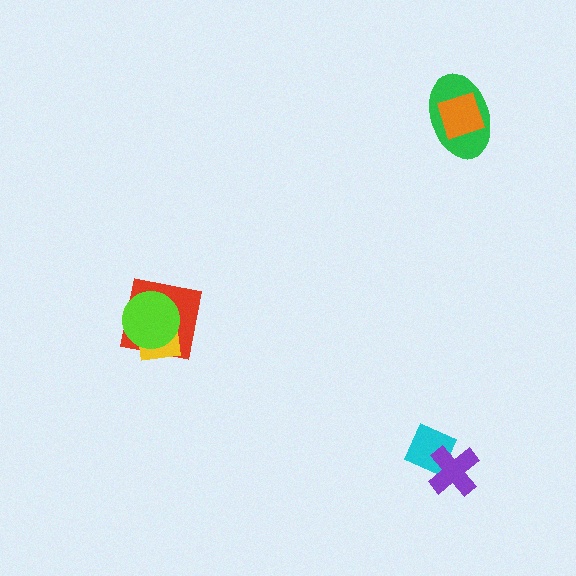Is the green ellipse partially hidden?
Yes, it is partially covered by another shape.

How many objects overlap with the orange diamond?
1 object overlaps with the orange diamond.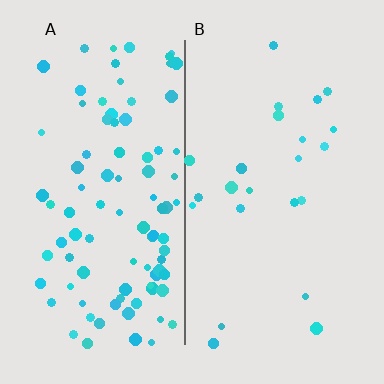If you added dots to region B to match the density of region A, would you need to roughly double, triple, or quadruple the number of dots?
Approximately quadruple.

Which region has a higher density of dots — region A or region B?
A (the left).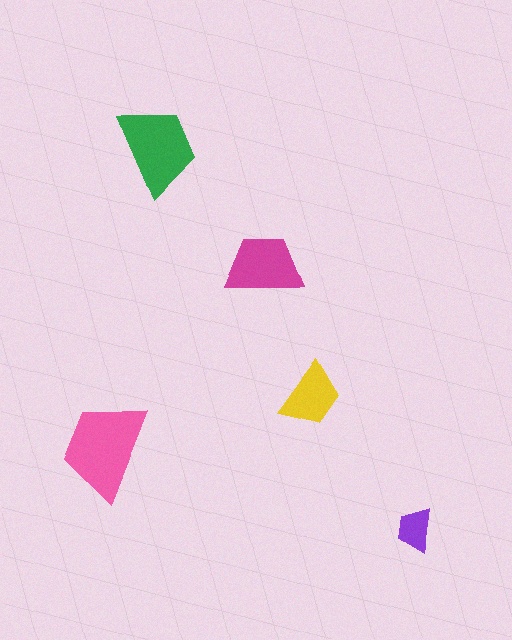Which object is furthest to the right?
The purple trapezoid is rightmost.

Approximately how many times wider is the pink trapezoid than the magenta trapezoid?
About 1.5 times wider.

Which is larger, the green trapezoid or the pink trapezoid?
The pink one.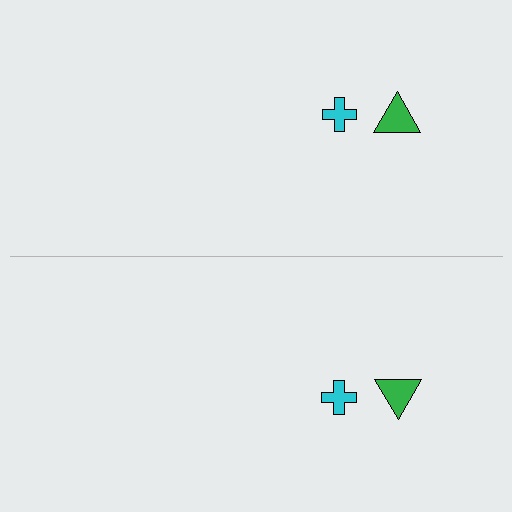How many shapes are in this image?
There are 4 shapes in this image.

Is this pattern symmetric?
Yes, this pattern has bilateral (reflection) symmetry.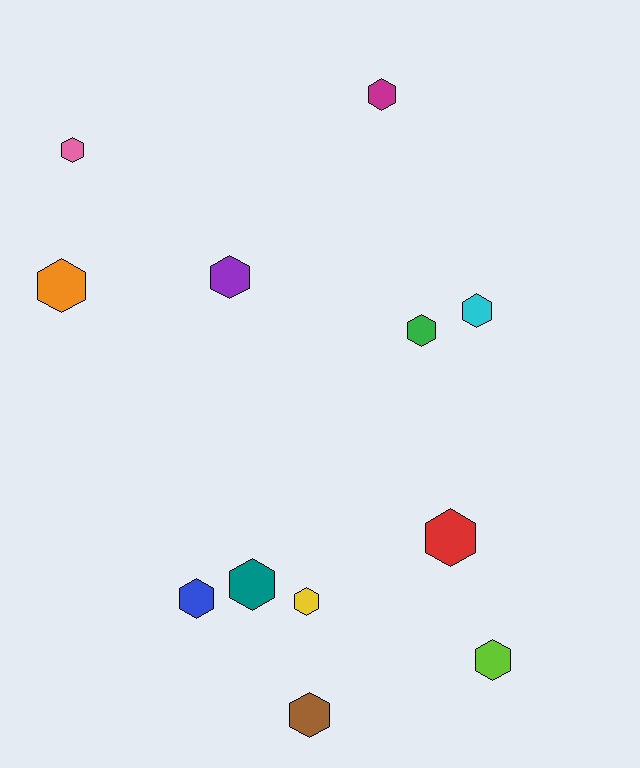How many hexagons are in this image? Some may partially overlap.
There are 12 hexagons.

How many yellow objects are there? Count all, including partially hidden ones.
There is 1 yellow object.